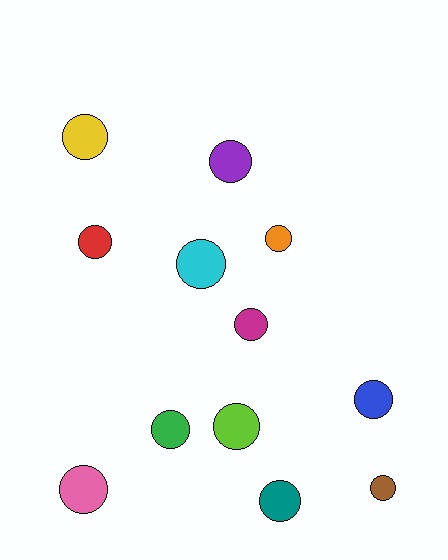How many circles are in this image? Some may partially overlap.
There are 12 circles.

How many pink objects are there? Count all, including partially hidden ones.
There is 1 pink object.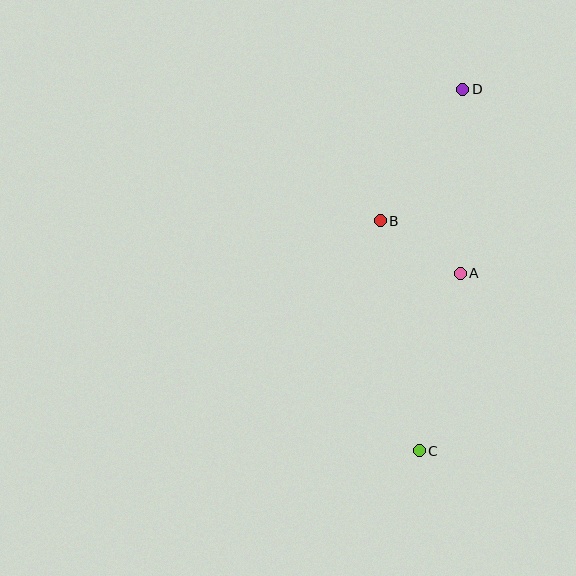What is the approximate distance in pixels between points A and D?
The distance between A and D is approximately 184 pixels.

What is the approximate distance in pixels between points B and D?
The distance between B and D is approximately 155 pixels.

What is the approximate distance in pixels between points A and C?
The distance between A and C is approximately 182 pixels.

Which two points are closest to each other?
Points A and B are closest to each other.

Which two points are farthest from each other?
Points C and D are farthest from each other.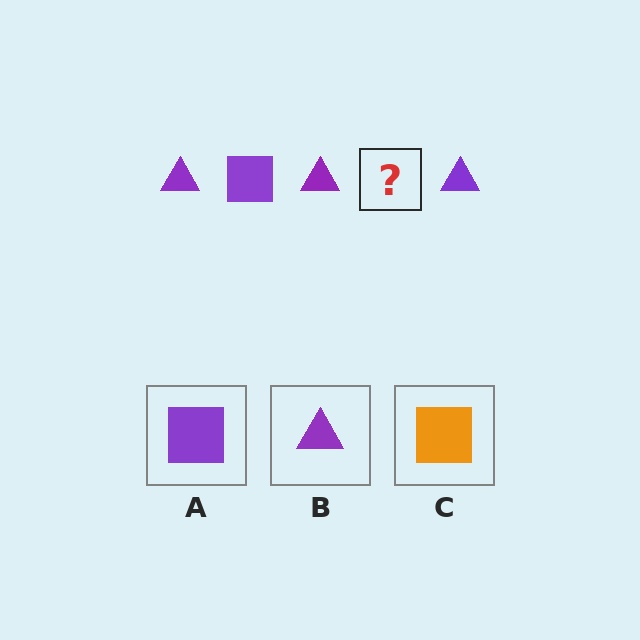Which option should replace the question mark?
Option A.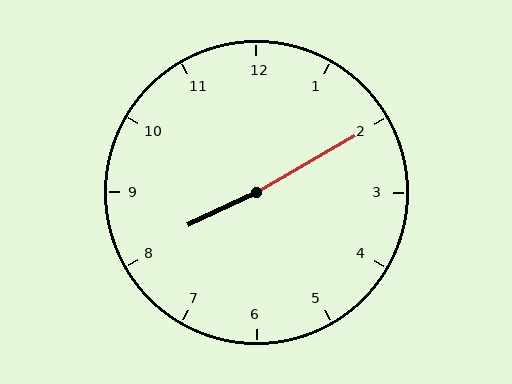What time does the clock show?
8:10.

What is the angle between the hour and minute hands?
Approximately 175 degrees.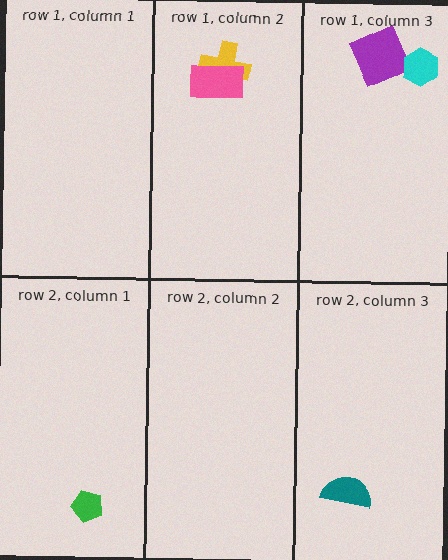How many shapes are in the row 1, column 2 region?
2.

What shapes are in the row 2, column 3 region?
The teal semicircle.